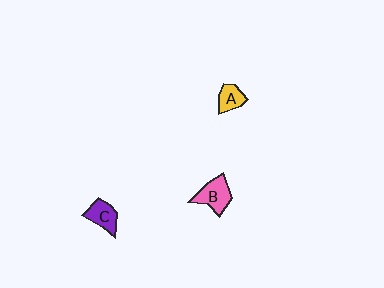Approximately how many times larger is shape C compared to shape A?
Approximately 1.2 times.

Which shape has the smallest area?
Shape A (yellow).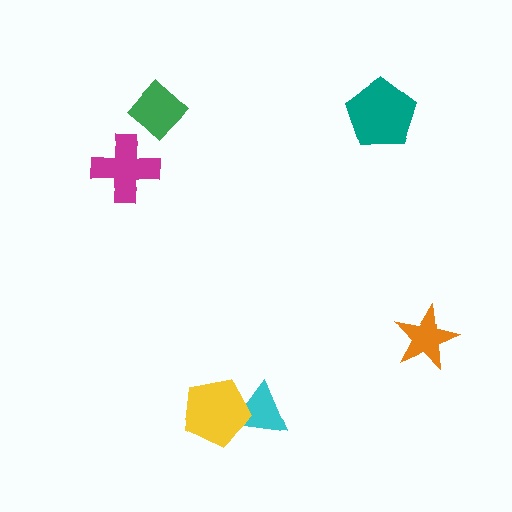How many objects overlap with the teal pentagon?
0 objects overlap with the teal pentagon.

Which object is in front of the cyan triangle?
The yellow pentagon is in front of the cyan triangle.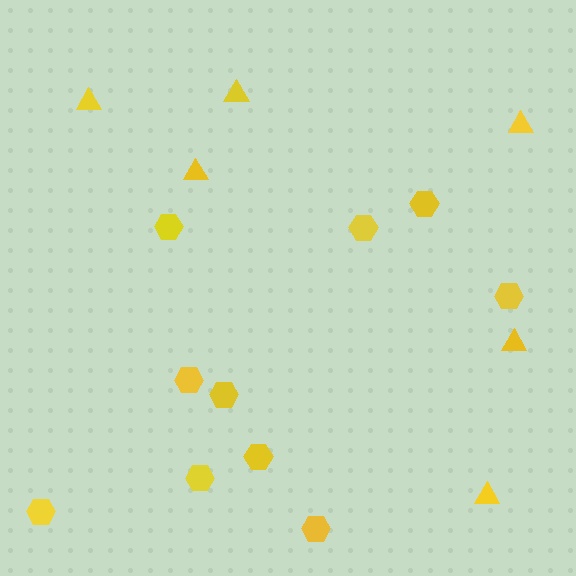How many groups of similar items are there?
There are 2 groups: one group of triangles (6) and one group of hexagons (10).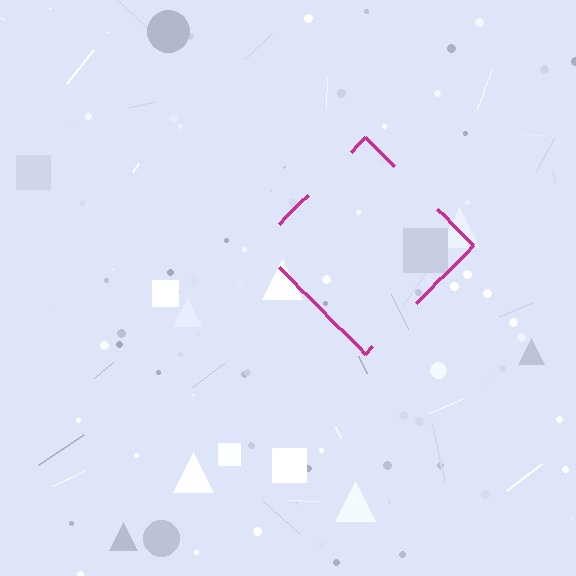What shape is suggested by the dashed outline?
The dashed outline suggests a diamond.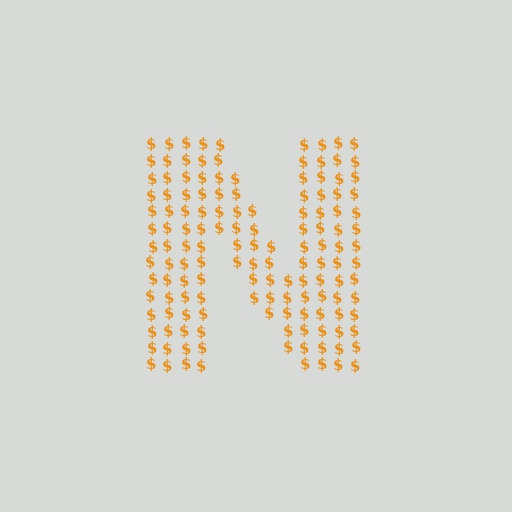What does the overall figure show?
The overall figure shows the letter N.